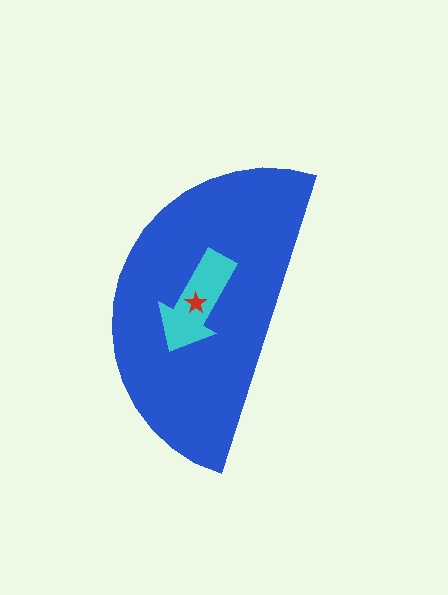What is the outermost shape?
The blue semicircle.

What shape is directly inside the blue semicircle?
The cyan arrow.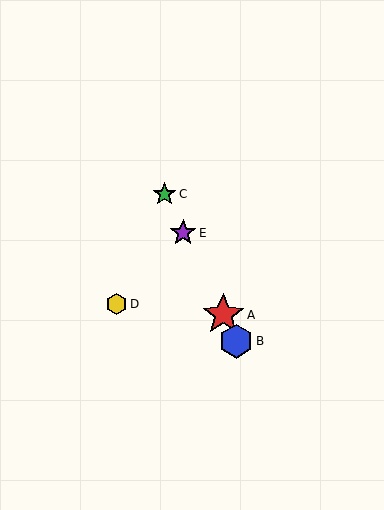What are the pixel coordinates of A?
Object A is at (223, 315).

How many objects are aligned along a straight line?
4 objects (A, B, C, E) are aligned along a straight line.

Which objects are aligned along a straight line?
Objects A, B, C, E are aligned along a straight line.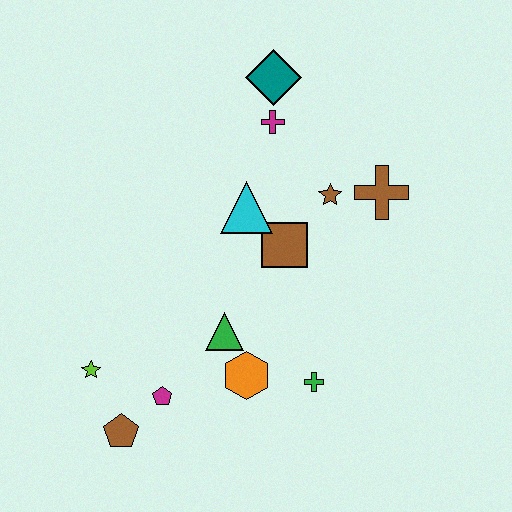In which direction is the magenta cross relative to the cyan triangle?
The magenta cross is above the cyan triangle.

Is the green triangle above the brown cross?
No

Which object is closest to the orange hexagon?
The green triangle is closest to the orange hexagon.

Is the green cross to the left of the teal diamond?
No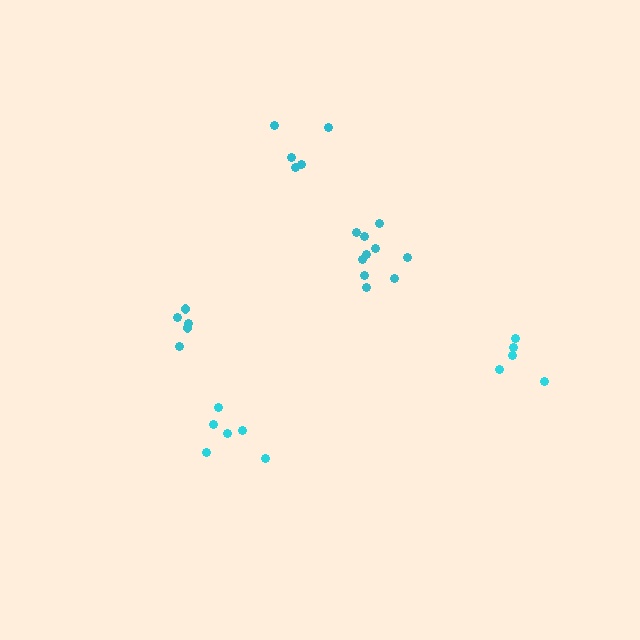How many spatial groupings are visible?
There are 5 spatial groupings.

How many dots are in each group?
Group 1: 5 dots, Group 2: 5 dots, Group 3: 6 dots, Group 4: 10 dots, Group 5: 5 dots (31 total).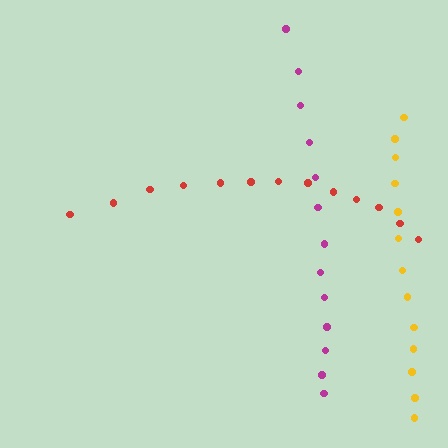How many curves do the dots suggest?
There are 3 distinct paths.